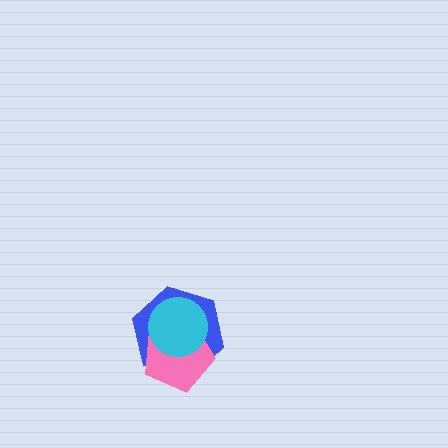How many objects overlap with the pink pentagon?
2 objects overlap with the pink pentagon.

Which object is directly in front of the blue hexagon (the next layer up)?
The pink pentagon is directly in front of the blue hexagon.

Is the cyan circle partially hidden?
No, no other shape covers it.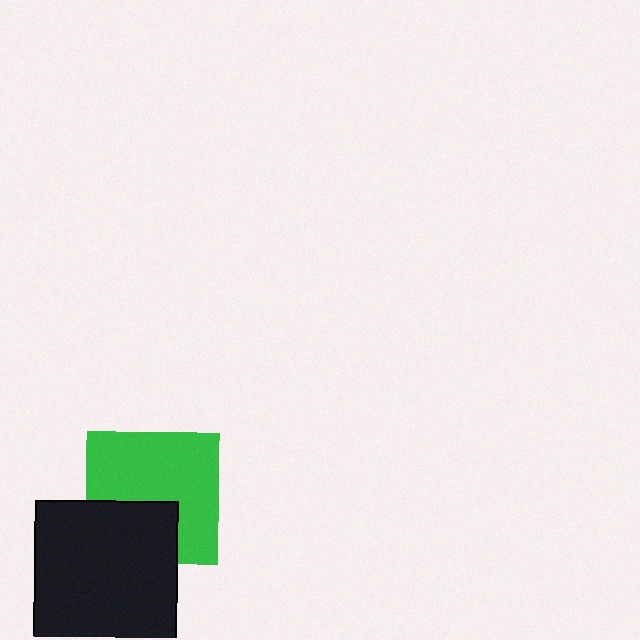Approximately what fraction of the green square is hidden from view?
Roughly 33% of the green square is hidden behind the black square.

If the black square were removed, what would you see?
You would see the complete green square.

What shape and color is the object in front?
The object in front is a black square.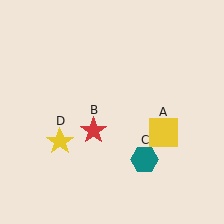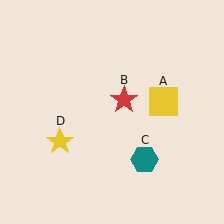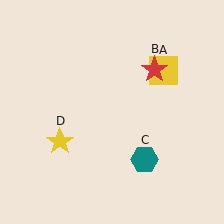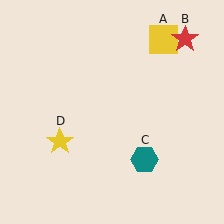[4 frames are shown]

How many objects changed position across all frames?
2 objects changed position: yellow square (object A), red star (object B).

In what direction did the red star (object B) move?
The red star (object B) moved up and to the right.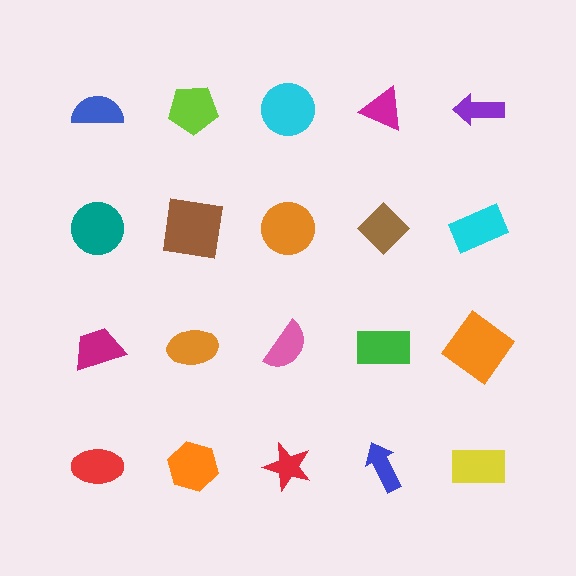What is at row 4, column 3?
A red star.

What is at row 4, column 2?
An orange hexagon.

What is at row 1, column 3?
A cyan circle.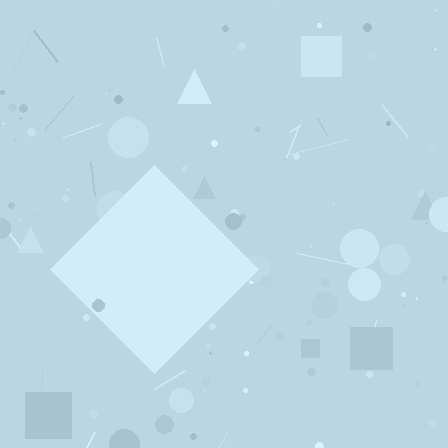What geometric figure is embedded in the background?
A diamond is embedded in the background.